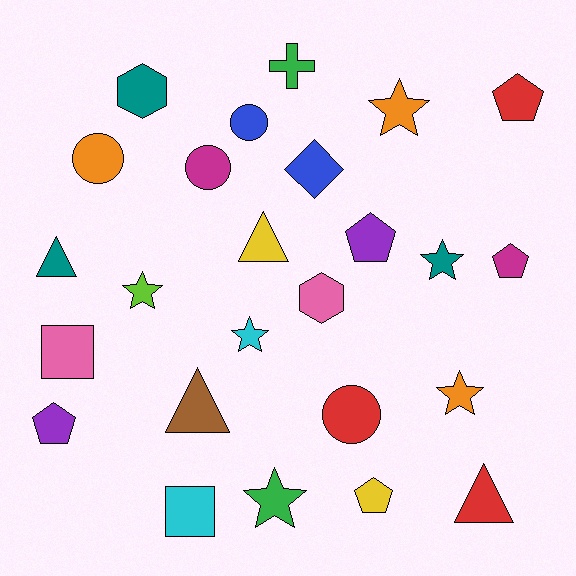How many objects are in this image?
There are 25 objects.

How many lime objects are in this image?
There is 1 lime object.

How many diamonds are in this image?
There is 1 diamond.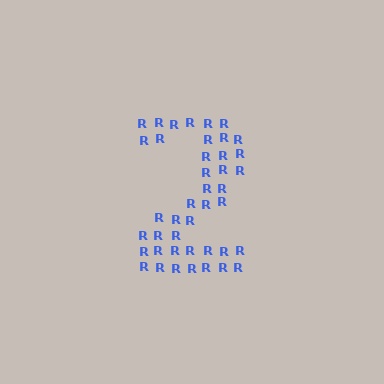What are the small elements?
The small elements are letter R's.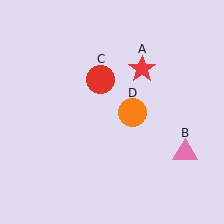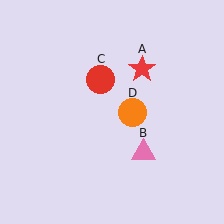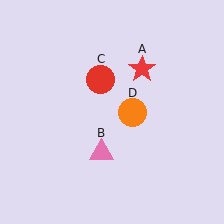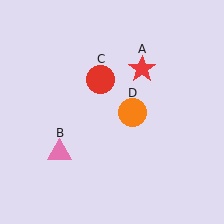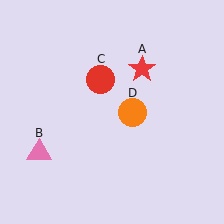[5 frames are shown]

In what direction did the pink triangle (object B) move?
The pink triangle (object B) moved left.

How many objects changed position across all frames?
1 object changed position: pink triangle (object B).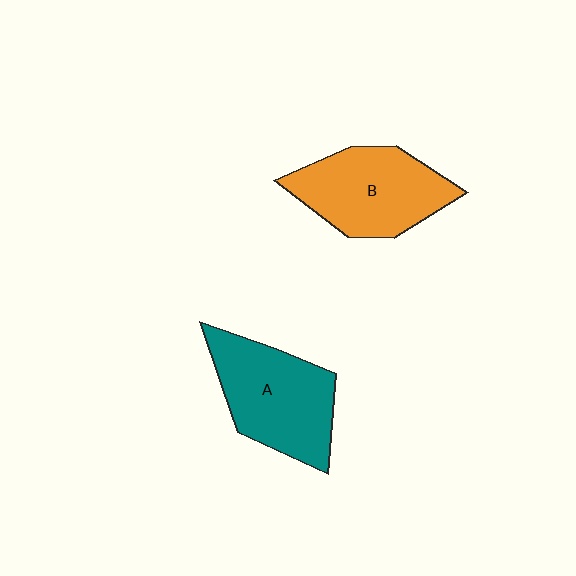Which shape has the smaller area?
Shape B (orange).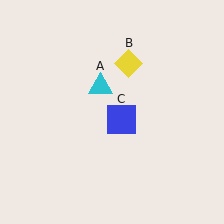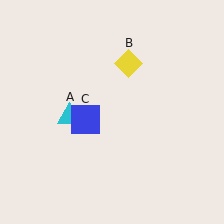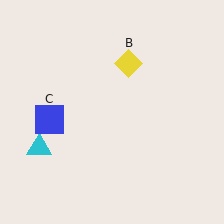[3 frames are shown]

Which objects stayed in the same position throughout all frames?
Yellow diamond (object B) remained stationary.